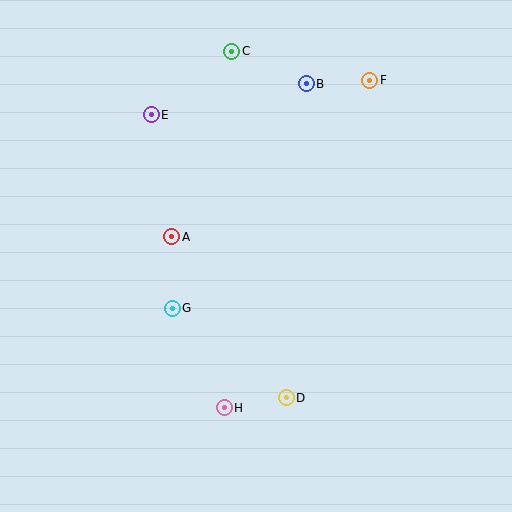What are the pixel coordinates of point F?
Point F is at (370, 80).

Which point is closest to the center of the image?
Point A at (172, 237) is closest to the center.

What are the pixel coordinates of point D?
Point D is at (286, 398).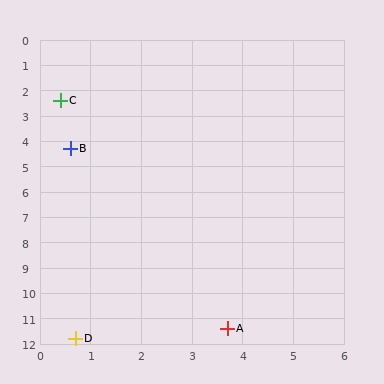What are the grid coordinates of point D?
Point D is at approximately (0.7, 11.8).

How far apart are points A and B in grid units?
Points A and B are about 7.7 grid units apart.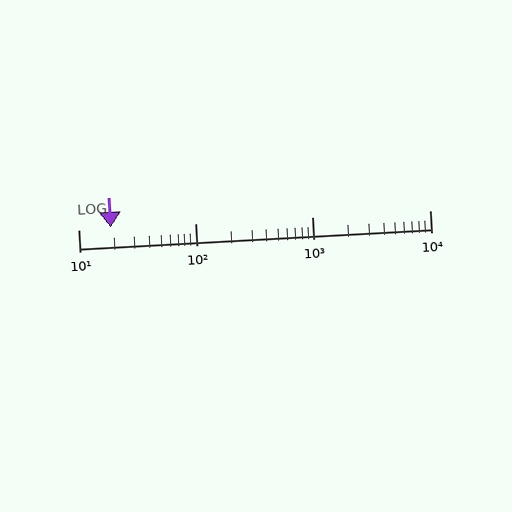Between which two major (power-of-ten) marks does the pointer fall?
The pointer is between 10 and 100.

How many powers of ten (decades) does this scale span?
The scale spans 3 decades, from 10 to 10000.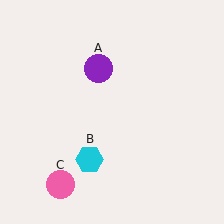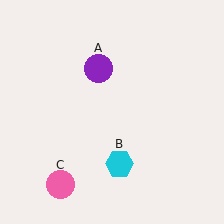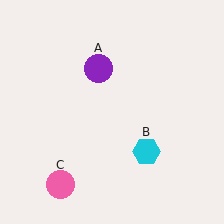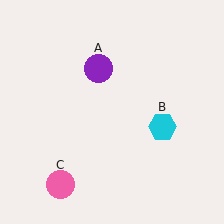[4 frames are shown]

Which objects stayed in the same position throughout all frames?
Purple circle (object A) and pink circle (object C) remained stationary.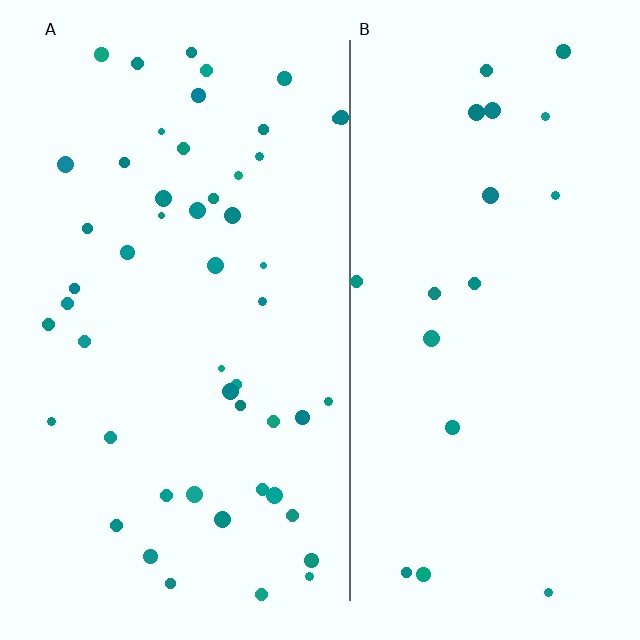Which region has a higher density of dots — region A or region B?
A (the left).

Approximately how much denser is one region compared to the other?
Approximately 2.7× — region A over region B.